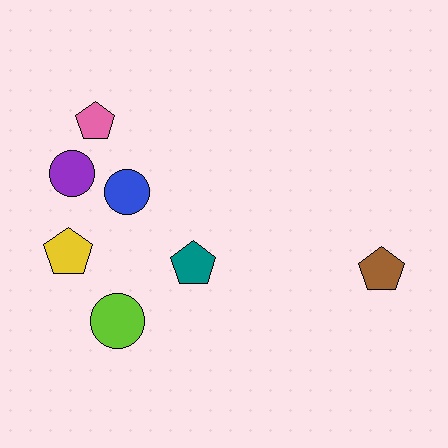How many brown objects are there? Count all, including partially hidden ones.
There is 1 brown object.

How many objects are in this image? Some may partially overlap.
There are 7 objects.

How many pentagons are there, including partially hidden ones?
There are 4 pentagons.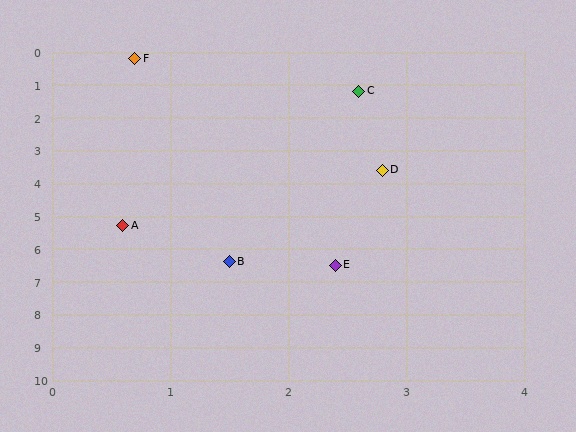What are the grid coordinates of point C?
Point C is at approximately (2.6, 1.2).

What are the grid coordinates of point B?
Point B is at approximately (1.5, 6.4).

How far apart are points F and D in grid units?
Points F and D are about 4.0 grid units apart.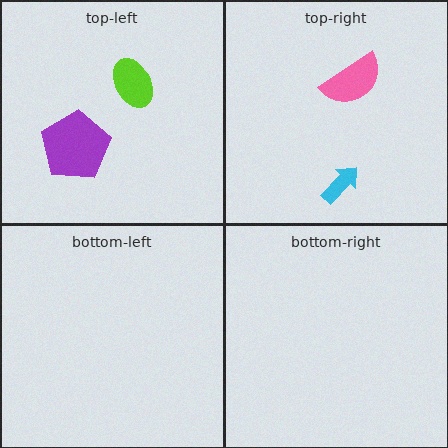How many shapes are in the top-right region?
2.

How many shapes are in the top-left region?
2.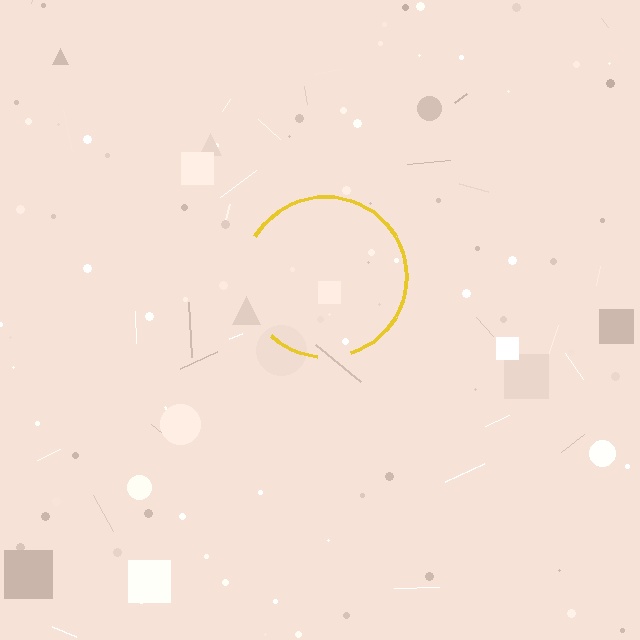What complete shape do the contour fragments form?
The contour fragments form a circle.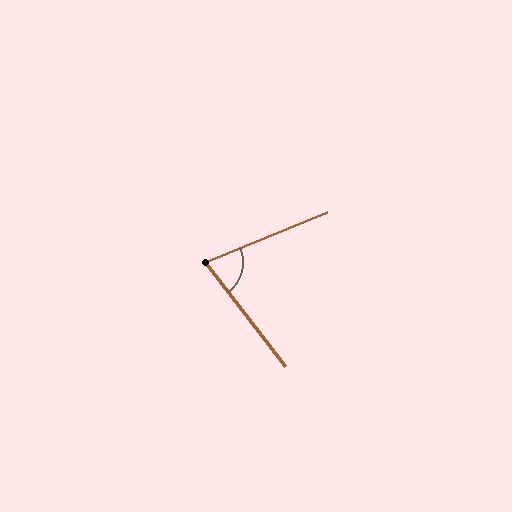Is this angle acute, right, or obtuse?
It is acute.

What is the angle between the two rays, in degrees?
Approximately 75 degrees.